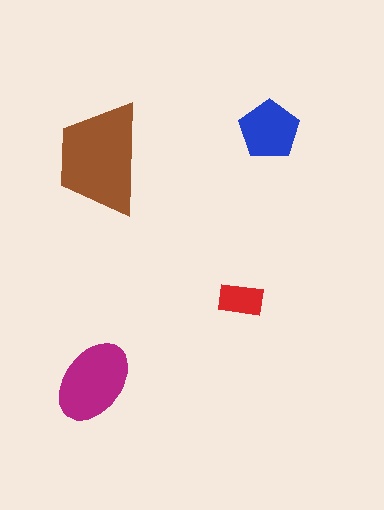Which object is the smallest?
The red rectangle.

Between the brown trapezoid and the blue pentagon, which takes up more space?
The brown trapezoid.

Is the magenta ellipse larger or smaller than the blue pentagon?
Larger.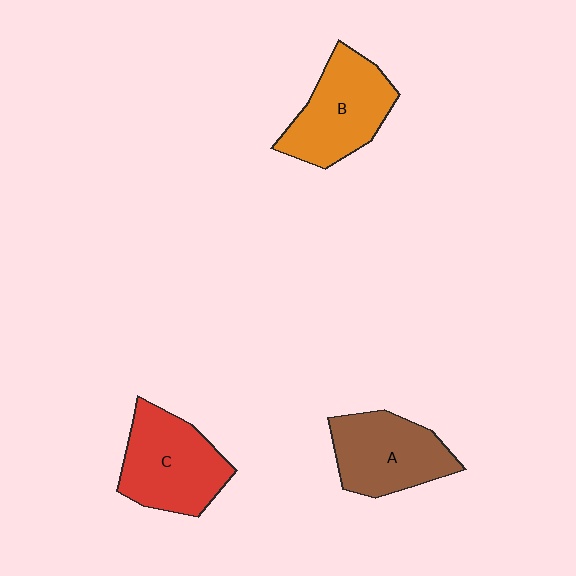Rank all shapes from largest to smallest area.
From largest to smallest: C (red), B (orange), A (brown).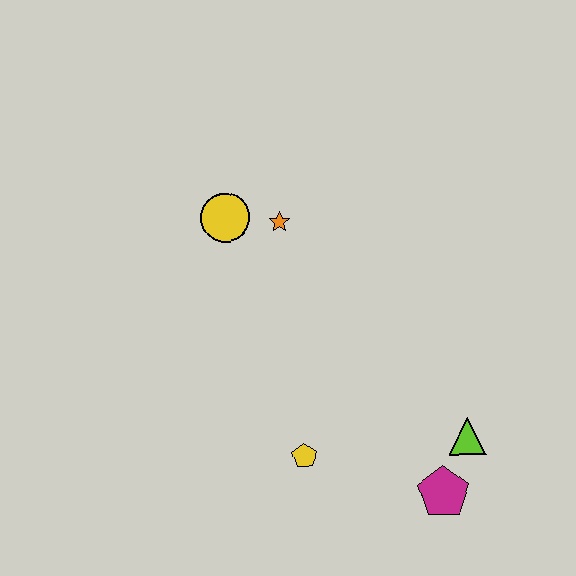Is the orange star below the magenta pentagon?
No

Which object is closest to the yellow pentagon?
The magenta pentagon is closest to the yellow pentagon.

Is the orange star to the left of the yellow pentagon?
Yes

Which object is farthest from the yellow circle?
The magenta pentagon is farthest from the yellow circle.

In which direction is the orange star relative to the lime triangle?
The orange star is above the lime triangle.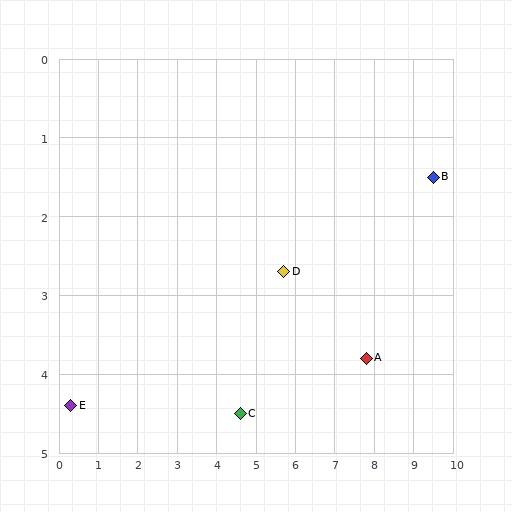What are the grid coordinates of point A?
Point A is at approximately (7.8, 3.8).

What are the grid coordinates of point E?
Point E is at approximately (0.3, 4.4).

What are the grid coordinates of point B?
Point B is at approximately (9.5, 1.5).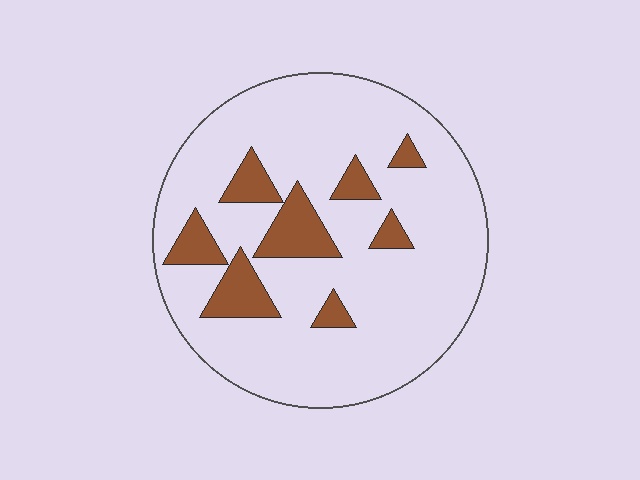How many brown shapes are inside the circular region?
8.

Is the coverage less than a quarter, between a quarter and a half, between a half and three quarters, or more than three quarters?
Less than a quarter.